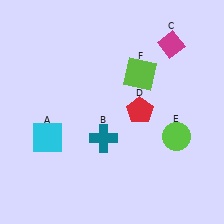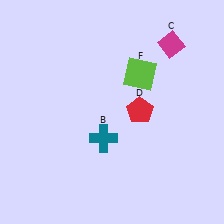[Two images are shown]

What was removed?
The cyan square (A), the lime circle (E) were removed in Image 2.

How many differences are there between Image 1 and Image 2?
There are 2 differences between the two images.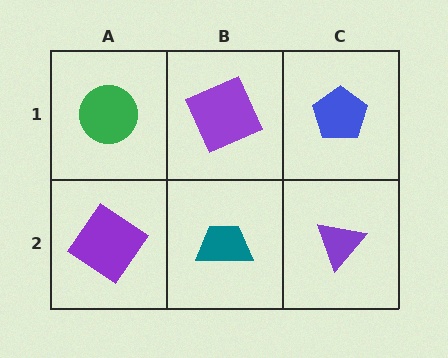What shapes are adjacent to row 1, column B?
A teal trapezoid (row 2, column B), a green circle (row 1, column A), a blue pentagon (row 1, column C).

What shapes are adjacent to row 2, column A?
A green circle (row 1, column A), a teal trapezoid (row 2, column B).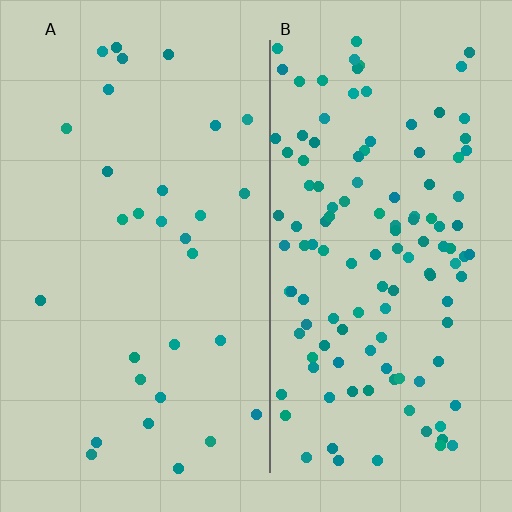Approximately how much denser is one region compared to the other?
Approximately 4.1× — region B over region A.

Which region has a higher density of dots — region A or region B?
B (the right).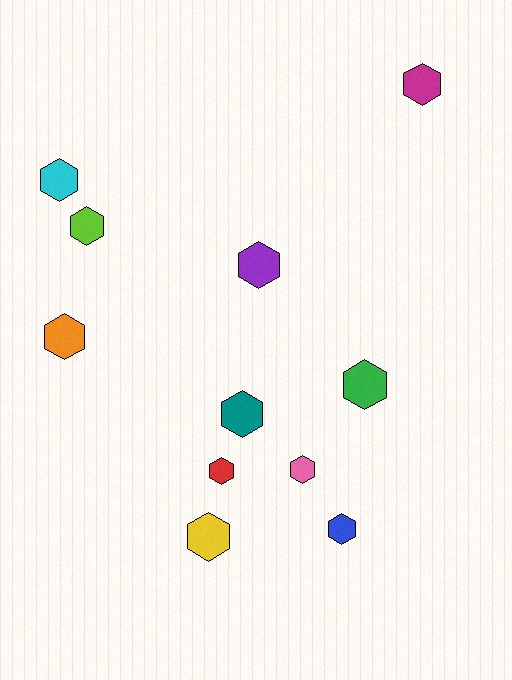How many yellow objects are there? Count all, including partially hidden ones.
There is 1 yellow object.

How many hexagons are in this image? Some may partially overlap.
There are 11 hexagons.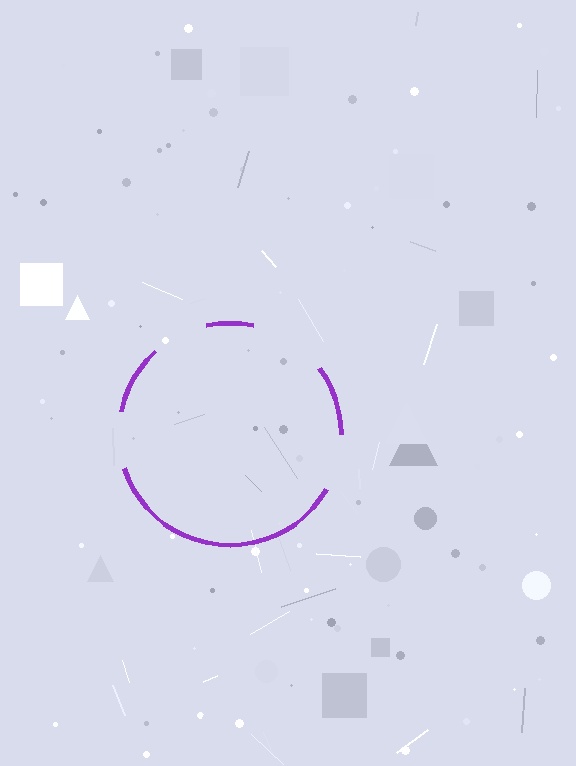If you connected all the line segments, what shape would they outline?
They would outline a circle.